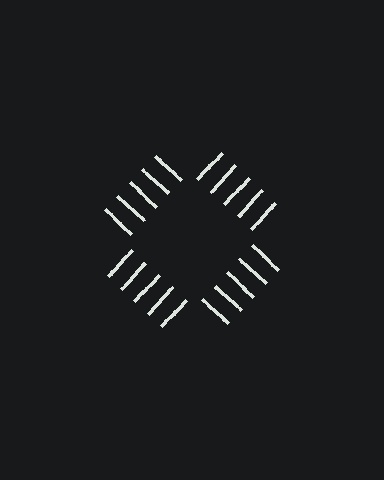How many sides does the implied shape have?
4 sides — the line-ends trace a square.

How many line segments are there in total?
20 — 5 along each of the 4 edges.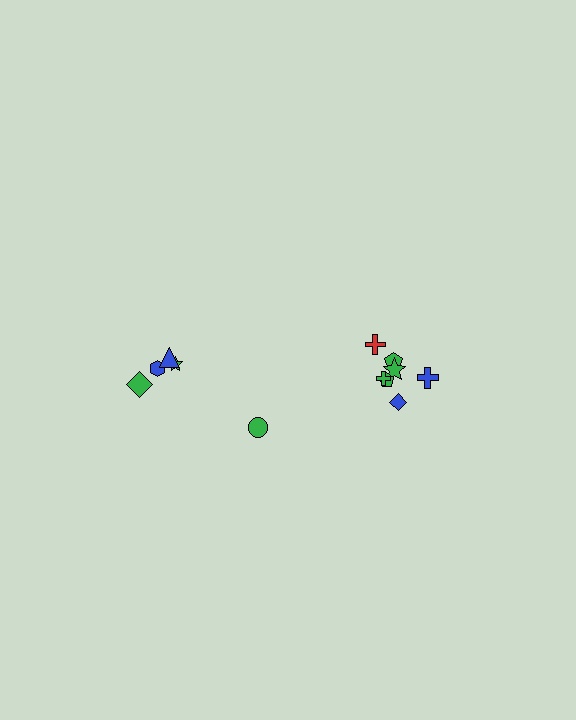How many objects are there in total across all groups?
There are 12 objects.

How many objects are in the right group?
There are 7 objects.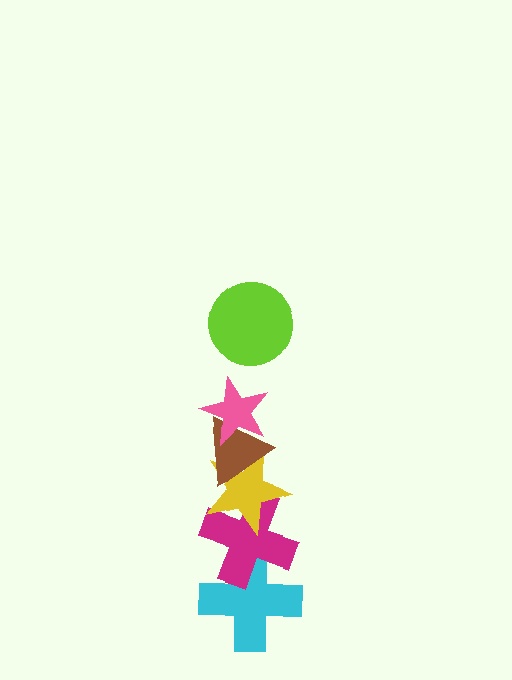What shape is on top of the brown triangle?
The pink star is on top of the brown triangle.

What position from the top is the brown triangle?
The brown triangle is 3rd from the top.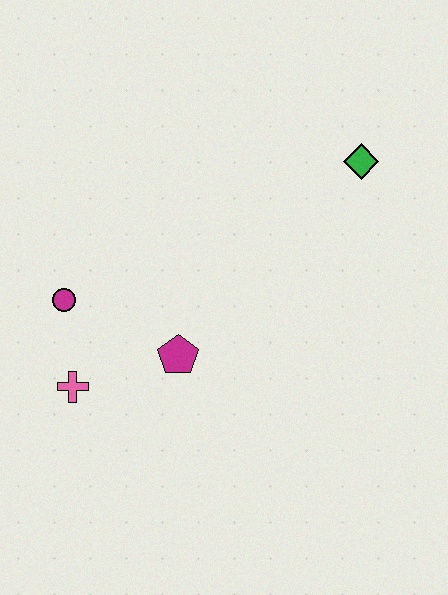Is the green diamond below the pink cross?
No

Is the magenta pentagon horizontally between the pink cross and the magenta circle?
No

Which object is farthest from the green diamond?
The pink cross is farthest from the green diamond.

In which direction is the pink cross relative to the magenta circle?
The pink cross is below the magenta circle.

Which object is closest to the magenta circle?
The pink cross is closest to the magenta circle.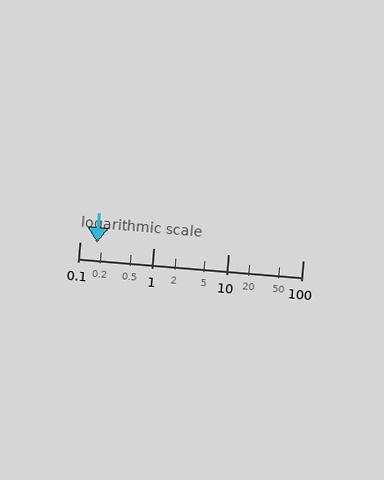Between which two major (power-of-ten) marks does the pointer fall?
The pointer is between 0.1 and 1.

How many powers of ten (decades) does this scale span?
The scale spans 3 decades, from 0.1 to 100.